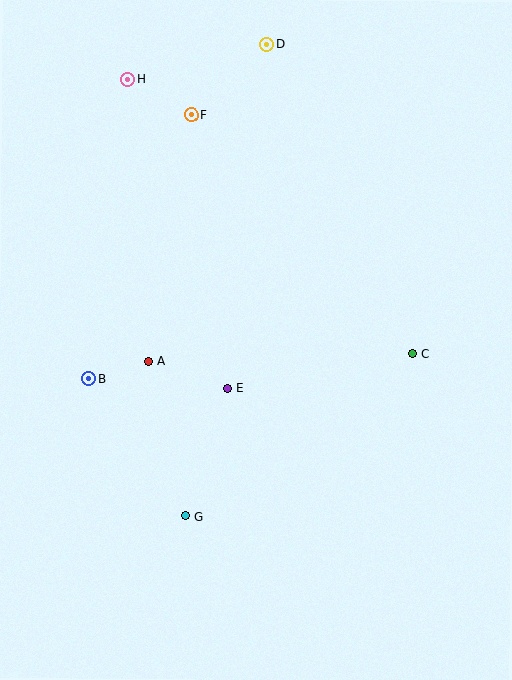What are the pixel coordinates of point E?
Point E is at (227, 388).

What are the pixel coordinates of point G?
Point G is at (185, 516).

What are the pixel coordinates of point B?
Point B is at (89, 378).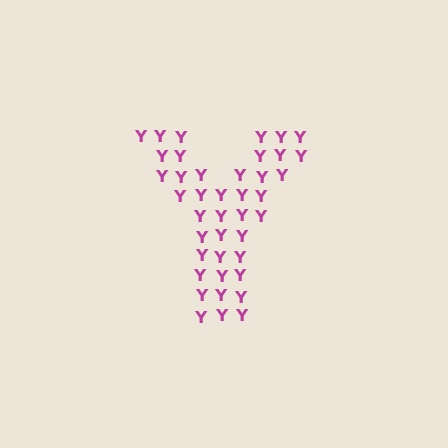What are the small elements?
The small elements are letter Y's.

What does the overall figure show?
The overall figure shows the letter Y.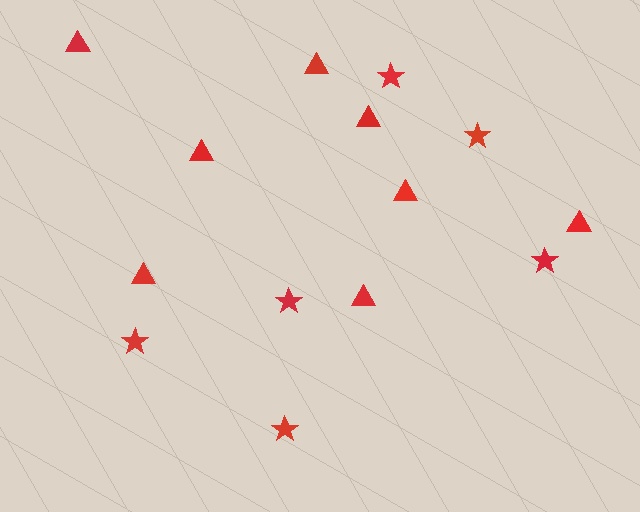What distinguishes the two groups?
There are 2 groups: one group of stars (6) and one group of triangles (8).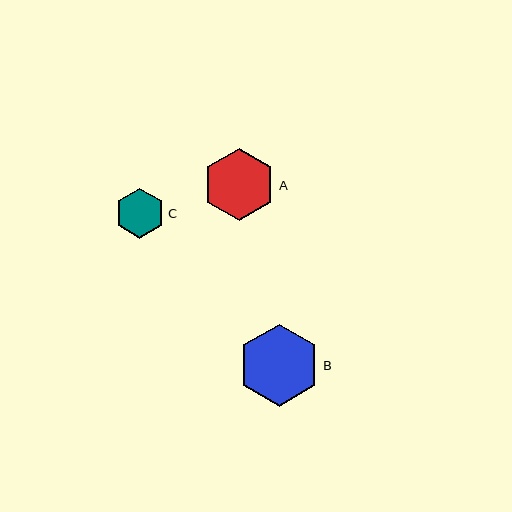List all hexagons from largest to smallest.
From largest to smallest: B, A, C.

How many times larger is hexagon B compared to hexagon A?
Hexagon B is approximately 1.1 times the size of hexagon A.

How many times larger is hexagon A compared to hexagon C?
Hexagon A is approximately 1.5 times the size of hexagon C.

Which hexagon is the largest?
Hexagon B is the largest with a size of approximately 82 pixels.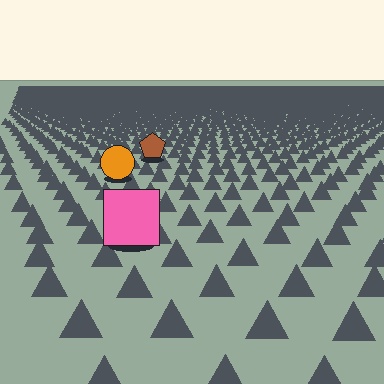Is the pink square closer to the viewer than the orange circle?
Yes. The pink square is closer — you can tell from the texture gradient: the ground texture is coarser near it.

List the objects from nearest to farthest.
From nearest to farthest: the pink square, the orange circle, the brown pentagon.